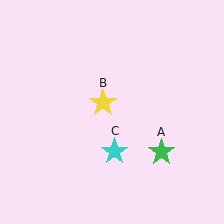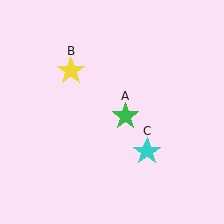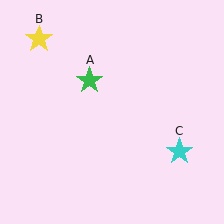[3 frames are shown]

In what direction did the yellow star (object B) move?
The yellow star (object B) moved up and to the left.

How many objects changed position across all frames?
3 objects changed position: green star (object A), yellow star (object B), cyan star (object C).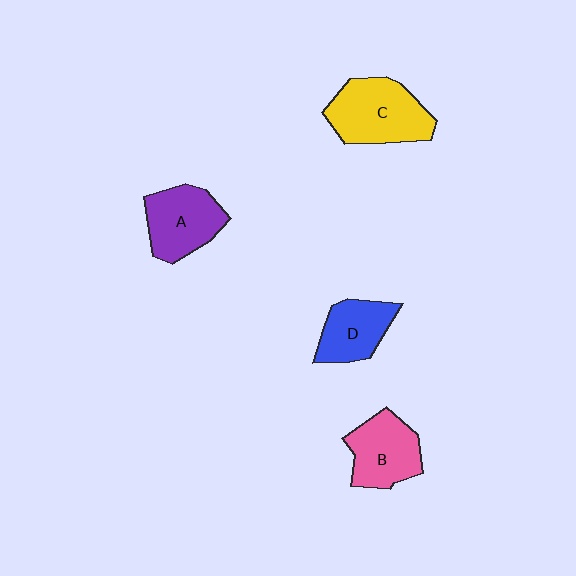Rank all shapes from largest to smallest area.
From largest to smallest: C (yellow), A (purple), B (pink), D (blue).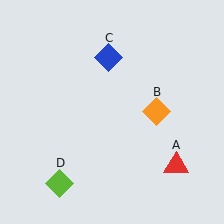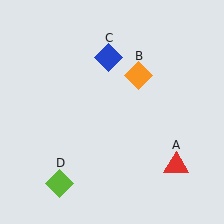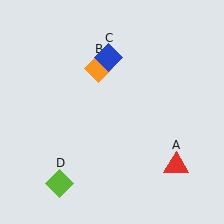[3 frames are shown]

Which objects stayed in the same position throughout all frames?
Red triangle (object A) and blue diamond (object C) and lime diamond (object D) remained stationary.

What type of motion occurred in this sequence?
The orange diamond (object B) rotated counterclockwise around the center of the scene.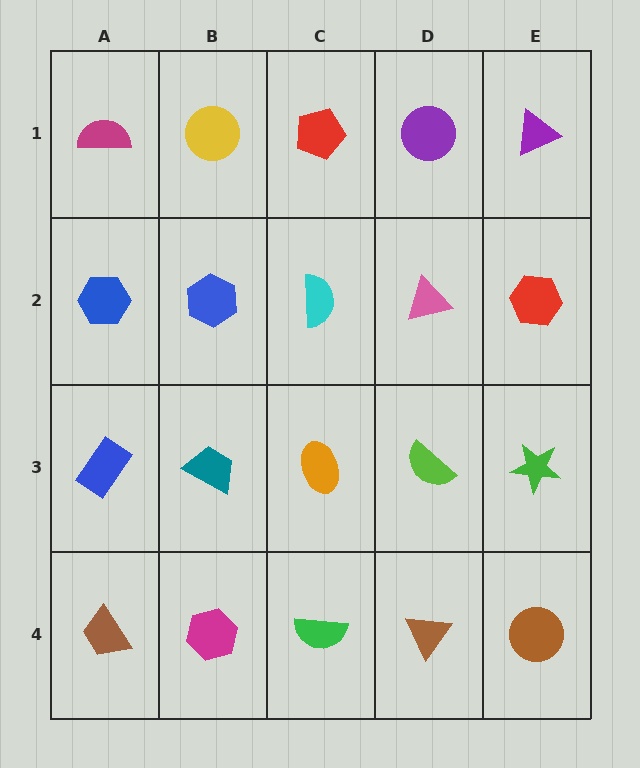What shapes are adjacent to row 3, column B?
A blue hexagon (row 2, column B), a magenta hexagon (row 4, column B), a blue rectangle (row 3, column A), an orange ellipse (row 3, column C).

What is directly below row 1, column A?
A blue hexagon.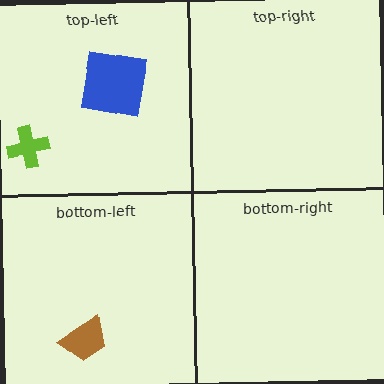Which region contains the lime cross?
The top-left region.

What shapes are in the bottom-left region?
The brown trapezoid.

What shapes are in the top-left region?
The lime cross, the blue square.